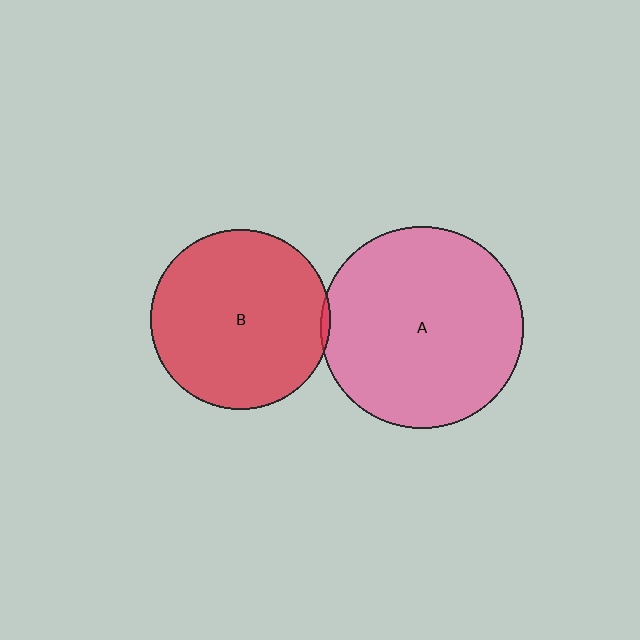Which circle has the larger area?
Circle A (pink).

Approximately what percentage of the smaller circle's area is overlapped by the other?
Approximately 5%.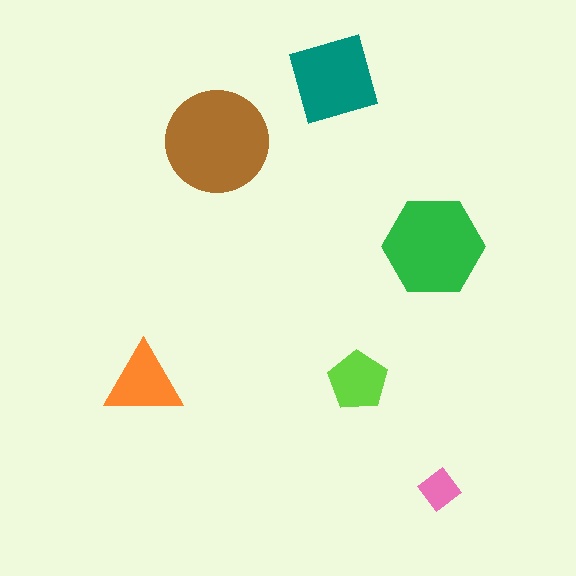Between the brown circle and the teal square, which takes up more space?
The brown circle.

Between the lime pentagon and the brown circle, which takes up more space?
The brown circle.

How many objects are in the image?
There are 6 objects in the image.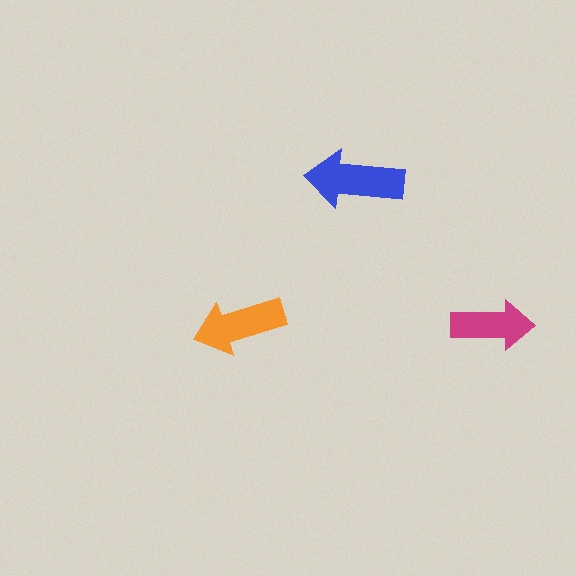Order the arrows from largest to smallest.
the blue one, the orange one, the magenta one.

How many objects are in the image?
There are 3 objects in the image.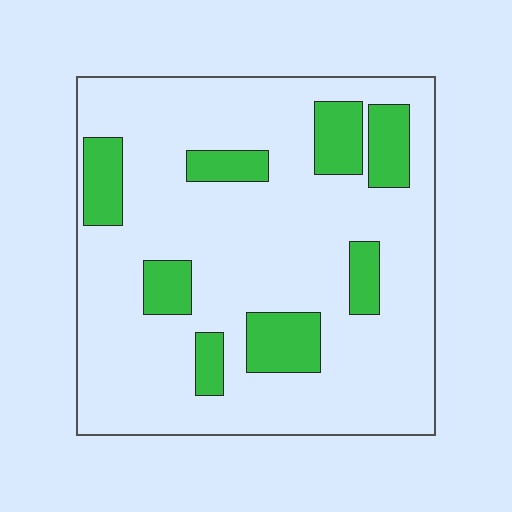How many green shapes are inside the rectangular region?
8.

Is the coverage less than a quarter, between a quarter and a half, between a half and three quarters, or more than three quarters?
Less than a quarter.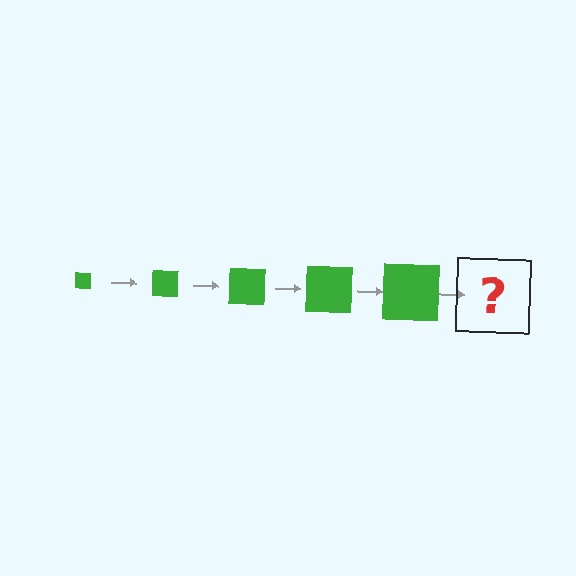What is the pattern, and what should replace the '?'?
The pattern is that the square gets progressively larger each step. The '?' should be a green square, larger than the previous one.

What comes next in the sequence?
The next element should be a green square, larger than the previous one.